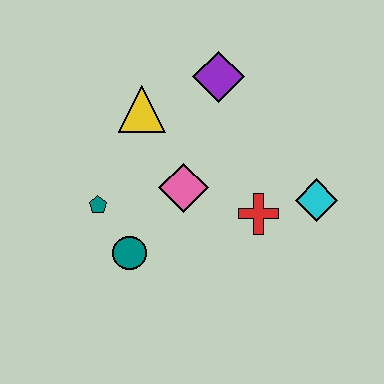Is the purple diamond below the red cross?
No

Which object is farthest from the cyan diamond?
The teal pentagon is farthest from the cyan diamond.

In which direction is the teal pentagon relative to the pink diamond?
The teal pentagon is to the left of the pink diamond.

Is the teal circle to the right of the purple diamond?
No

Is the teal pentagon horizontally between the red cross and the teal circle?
No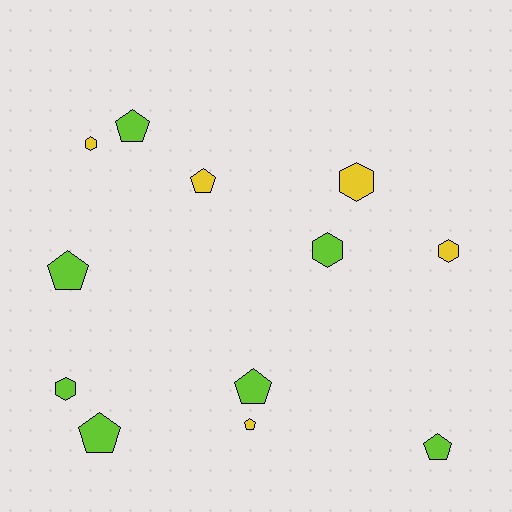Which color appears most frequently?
Lime, with 7 objects.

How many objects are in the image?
There are 12 objects.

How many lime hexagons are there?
There are 2 lime hexagons.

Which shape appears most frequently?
Pentagon, with 7 objects.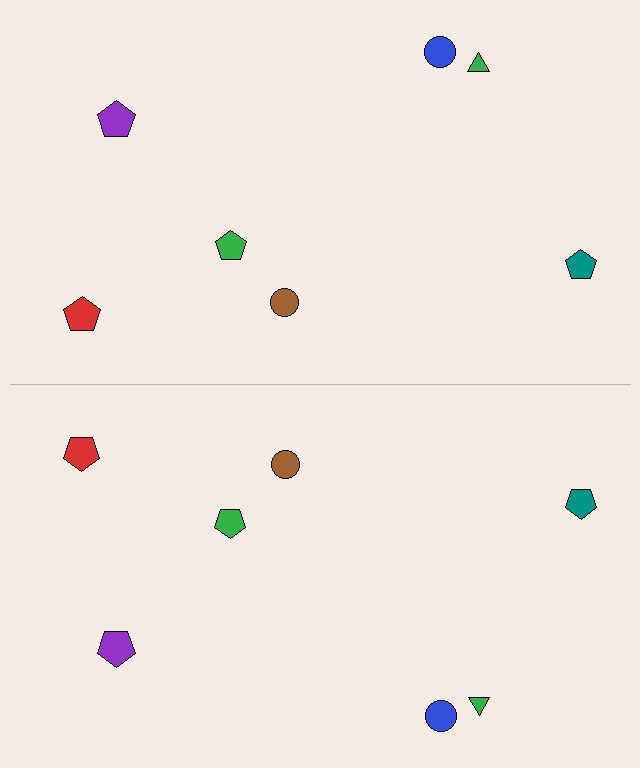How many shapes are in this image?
There are 14 shapes in this image.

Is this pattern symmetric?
Yes, this pattern has bilateral (reflection) symmetry.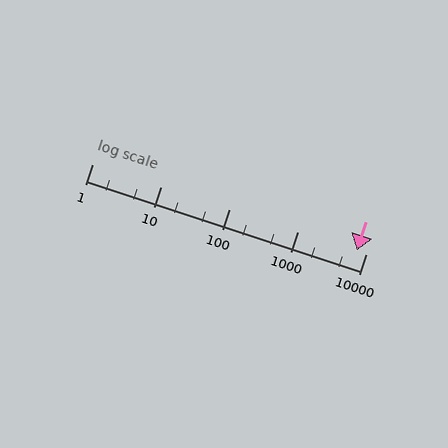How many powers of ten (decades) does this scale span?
The scale spans 4 decades, from 1 to 10000.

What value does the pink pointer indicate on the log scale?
The pointer indicates approximately 7300.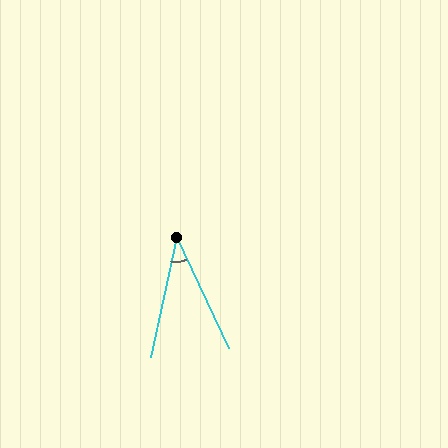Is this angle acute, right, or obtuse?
It is acute.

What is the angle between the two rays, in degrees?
Approximately 37 degrees.